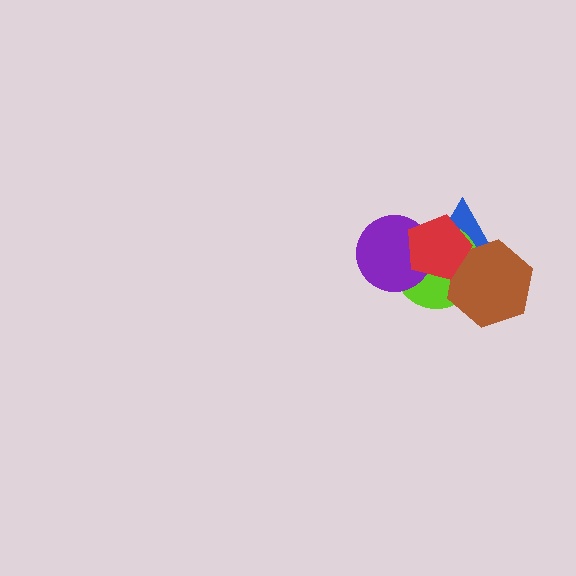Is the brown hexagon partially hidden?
Yes, it is partially covered by another shape.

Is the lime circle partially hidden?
Yes, it is partially covered by another shape.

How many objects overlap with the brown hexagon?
4 objects overlap with the brown hexagon.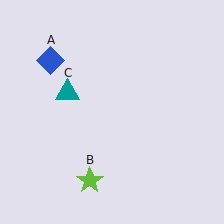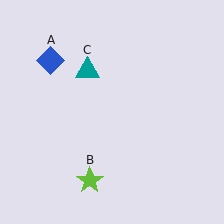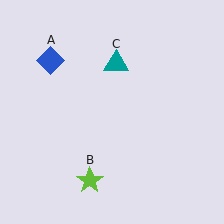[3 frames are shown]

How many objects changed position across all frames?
1 object changed position: teal triangle (object C).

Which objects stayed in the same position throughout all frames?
Blue diamond (object A) and lime star (object B) remained stationary.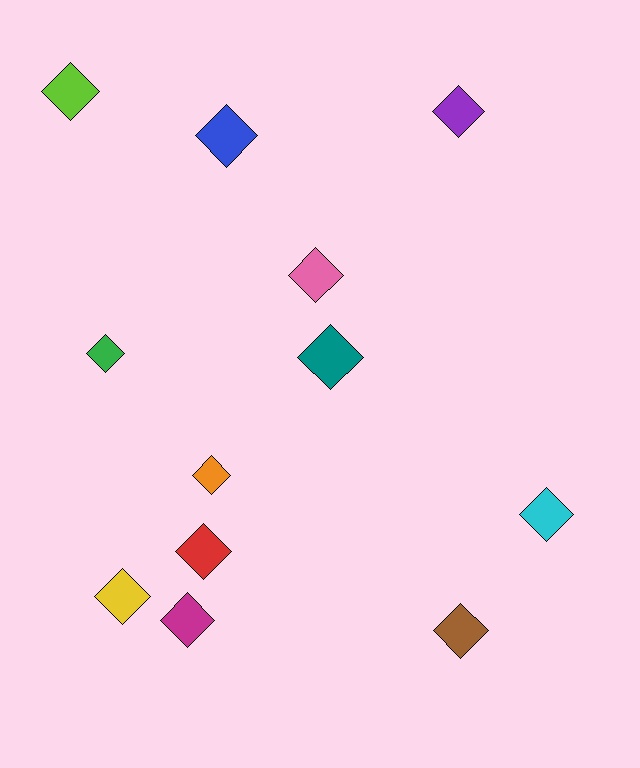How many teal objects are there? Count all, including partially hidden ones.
There is 1 teal object.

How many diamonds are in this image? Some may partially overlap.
There are 12 diamonds.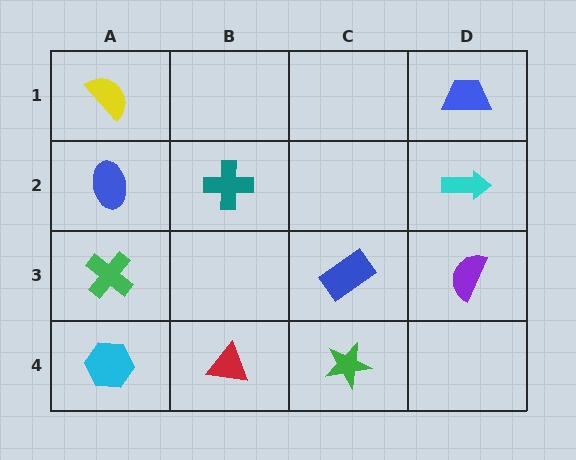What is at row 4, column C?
A green star.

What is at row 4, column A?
A cyan hexagon.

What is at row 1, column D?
A blue trapezoid.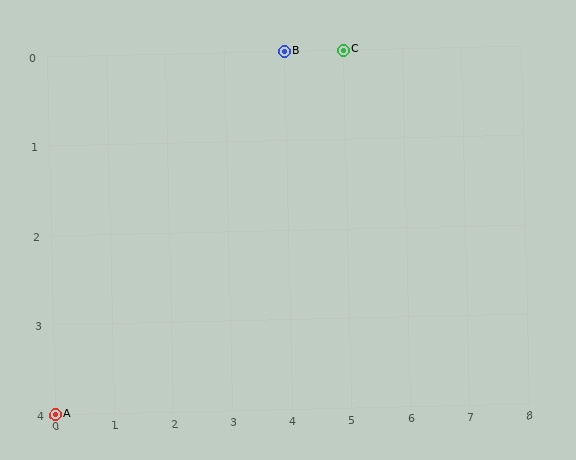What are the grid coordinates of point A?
Point A is at grid coordinates (0, 4).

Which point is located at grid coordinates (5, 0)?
Point C is at (5, 0).